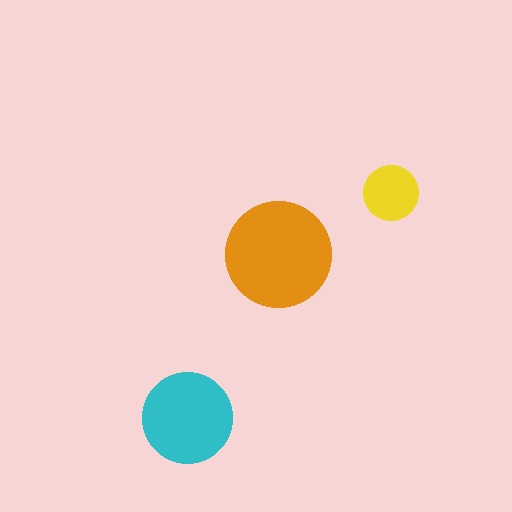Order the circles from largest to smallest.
the orange one, the cyan one, the yellow one.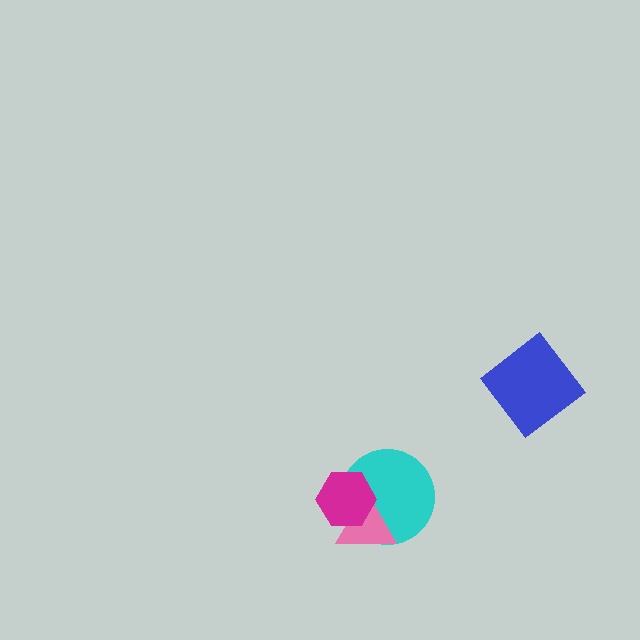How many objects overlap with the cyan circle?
2 objects overlap with the cyan circle.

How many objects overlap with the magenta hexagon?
2 objects overlap with the magenta hexagon.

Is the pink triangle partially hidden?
Yes, it is partially covered by another shape.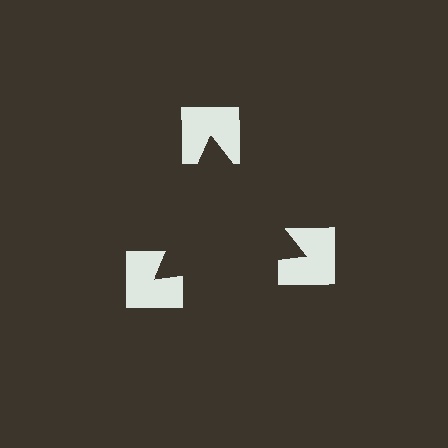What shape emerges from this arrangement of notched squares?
An illusory triangle — its edges are inferred from the aligned wedge cuts in the notched squares, not physically drawn.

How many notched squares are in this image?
There are 3 — one at each vertex of the illusory triangle.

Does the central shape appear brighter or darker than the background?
It typically appears slightly darker than the background, even though no actual brightness change is drawn.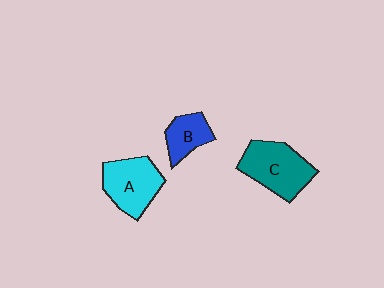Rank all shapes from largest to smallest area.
From largest to smallest: C (teal), A (cyan), B (blue).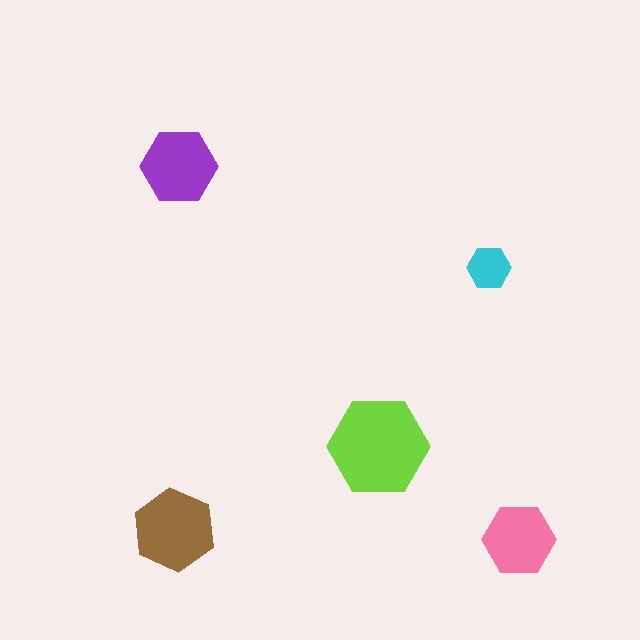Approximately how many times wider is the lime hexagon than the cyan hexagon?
About 2.5 times wider.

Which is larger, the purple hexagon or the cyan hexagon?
The purple one.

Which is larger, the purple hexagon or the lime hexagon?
The lime one.